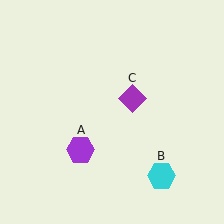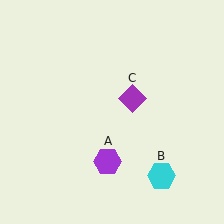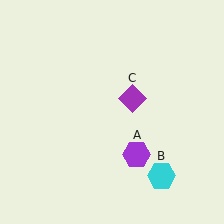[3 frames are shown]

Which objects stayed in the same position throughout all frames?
Cyan hexagon (object B) and purple diamond (object C) remained stationary.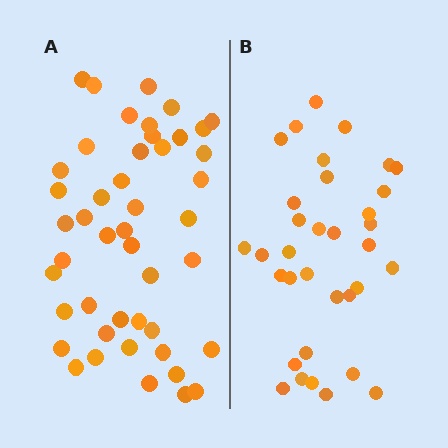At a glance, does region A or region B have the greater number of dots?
Region A (the left region) has more dots.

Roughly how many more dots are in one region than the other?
Region A has roughly 12 or so more dots than region B.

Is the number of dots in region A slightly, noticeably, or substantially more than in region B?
Region A has noticeably more, but not dramatically so. The ratio is roughly 1.4 to 1.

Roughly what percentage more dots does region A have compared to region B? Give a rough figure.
About 35% more.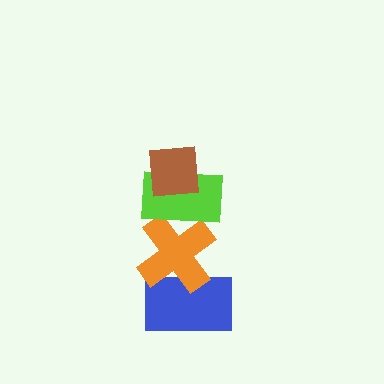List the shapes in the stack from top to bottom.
From top to bottom: the brown square, the lime rectangle, the orange cross, the blue rectangle.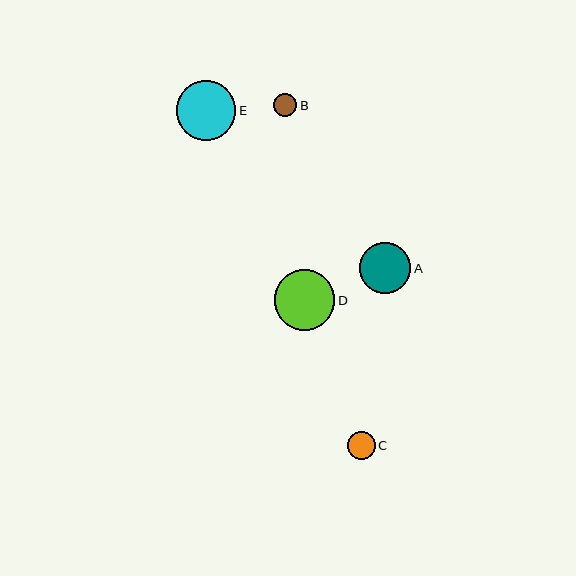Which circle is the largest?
Circle D is the largest with a size of approximately 60 pixels.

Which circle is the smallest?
Circle B is the smallest with a size of approximately 23 pixels.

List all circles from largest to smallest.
From largest to smallest: D, E, A, C, B.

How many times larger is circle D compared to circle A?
Circle D is approximately 1.2 times the size of circle A.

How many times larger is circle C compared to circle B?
Circle C is approximately 1.2 times the size of circle B.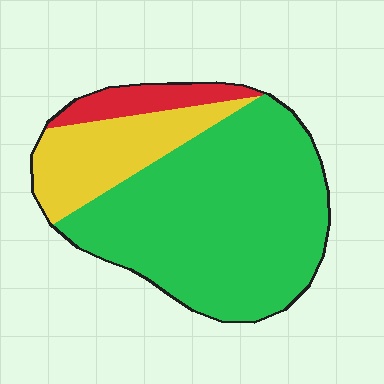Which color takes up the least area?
Red, at roughly 10%.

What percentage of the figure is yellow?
Yellow covers about 20% of the figure.